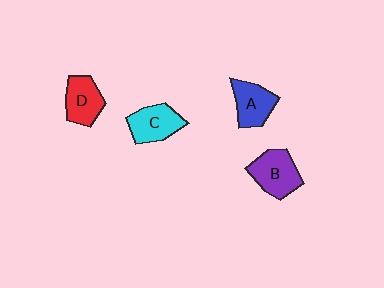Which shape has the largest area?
Shape B (purple).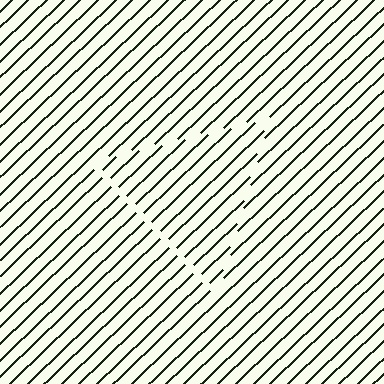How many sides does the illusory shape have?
3 sides — the line-ends trace a triangle.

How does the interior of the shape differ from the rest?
The interior of the shape contains the same grating, shifted by half a period — the contour is defined by the phase discontinuity where line-ends from the inner and outer gratings abut.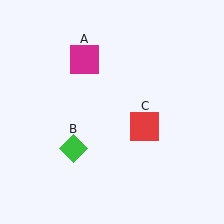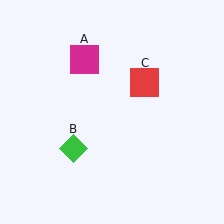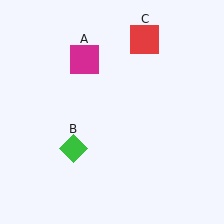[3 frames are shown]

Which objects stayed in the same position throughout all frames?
Magenta square (object A) and green diamond (object B) remained stationary.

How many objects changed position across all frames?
1 object changed position: red square (object C).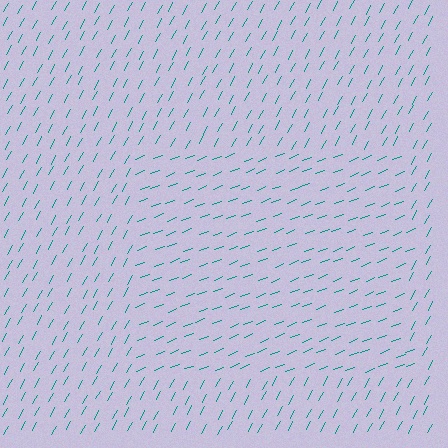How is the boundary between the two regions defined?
The boundary is defined purely by a change in line orientation (approximately 40 degrees difference). All lines are the same color and thickness.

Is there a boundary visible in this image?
Yes, there is a texture boundary formed by a change in line orientation.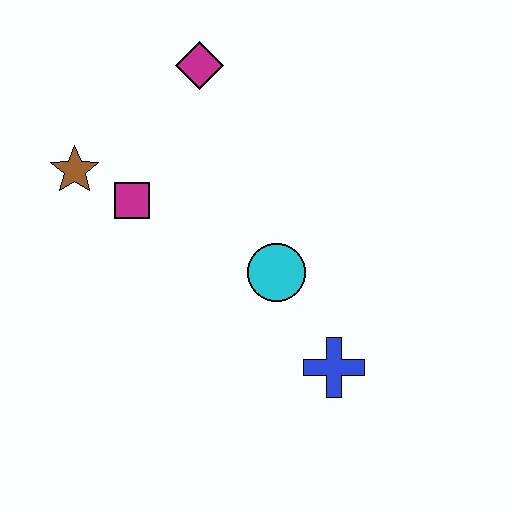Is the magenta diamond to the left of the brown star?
No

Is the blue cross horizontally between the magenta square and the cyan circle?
No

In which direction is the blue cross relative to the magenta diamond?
The blue cross is below the magenta diamond.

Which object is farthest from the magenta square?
The blue cross is farthest from the magenta square.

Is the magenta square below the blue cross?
No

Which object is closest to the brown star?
The magenta square is closest to the brown star.